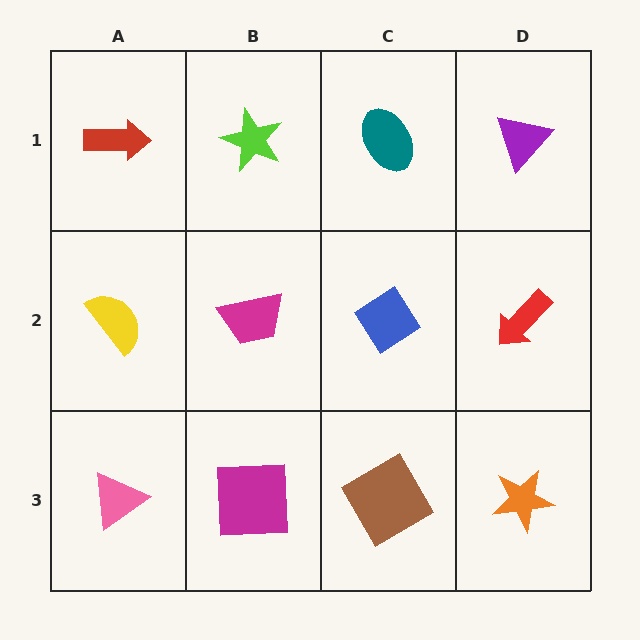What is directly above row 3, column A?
A yellow semicircle.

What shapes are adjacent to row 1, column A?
A yellow semicircle (row 2, column A), a lime star (row 1, column B).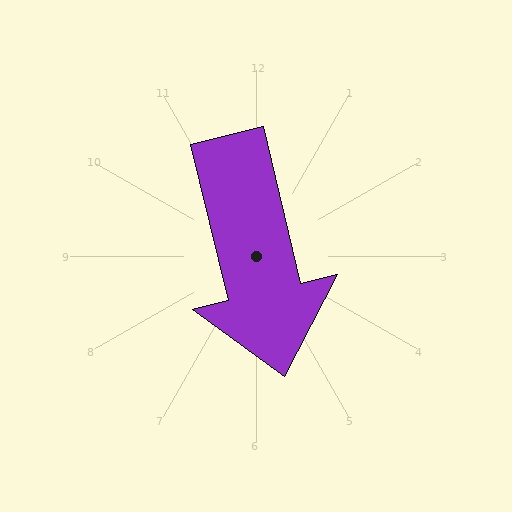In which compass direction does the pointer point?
South.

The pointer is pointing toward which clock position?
Roughly 6 o'clock.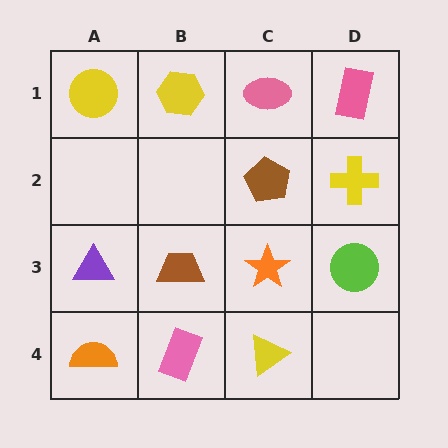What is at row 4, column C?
A yellow triangle.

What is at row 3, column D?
A lime circle.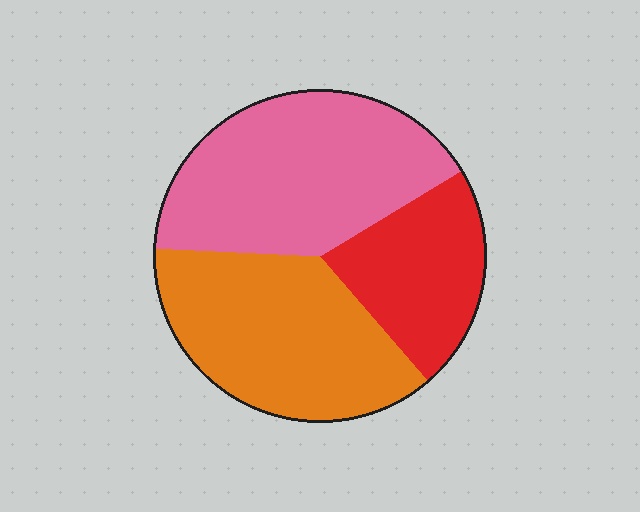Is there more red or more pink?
Pink.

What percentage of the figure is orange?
Orange takes up about three eighths (3/8) of the figure.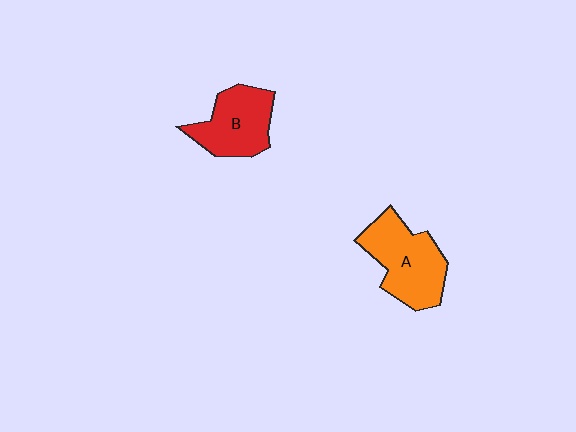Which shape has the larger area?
Shape A (orange).